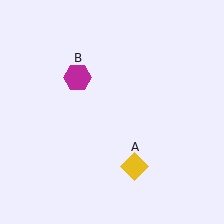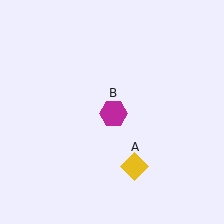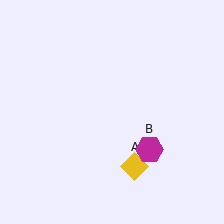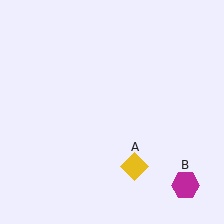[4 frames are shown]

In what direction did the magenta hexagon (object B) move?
The magenta hexagon (object B) moved down and to the right.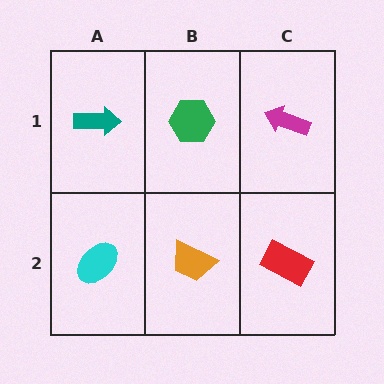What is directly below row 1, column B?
An orange trapezoid.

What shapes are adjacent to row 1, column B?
An orange trapezoid (row 2, column B), a teal arrow (row 1, column A), a magenta arrow (row 1, column C).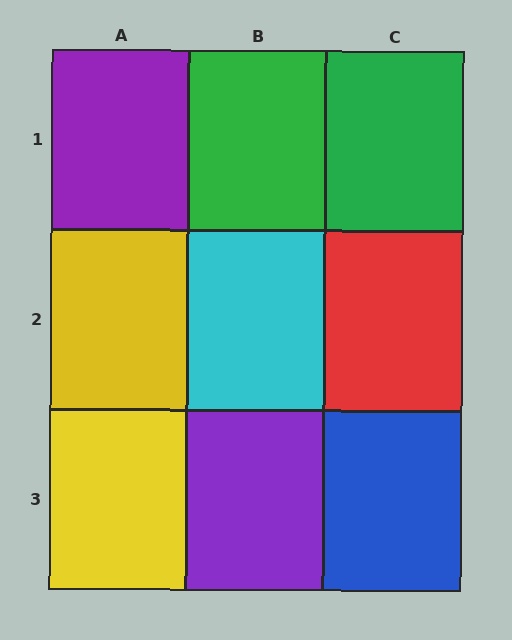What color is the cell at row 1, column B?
Green.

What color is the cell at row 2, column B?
Cyan.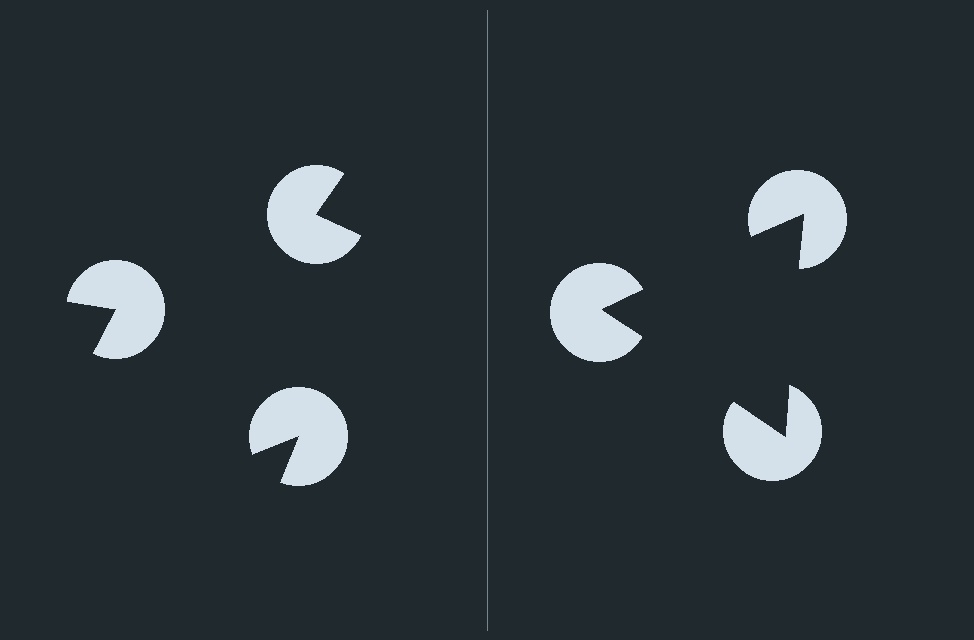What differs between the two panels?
The pac-man discs are positioned identically on both sides; only the wedge orientations differ. On the right they align to a triangle; on the left they are misaligned.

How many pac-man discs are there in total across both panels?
6 — 3 on each side.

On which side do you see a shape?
An illusory triangle appears on the right side. On the left side the wedge cuts are rotated, so no coherent shape forms.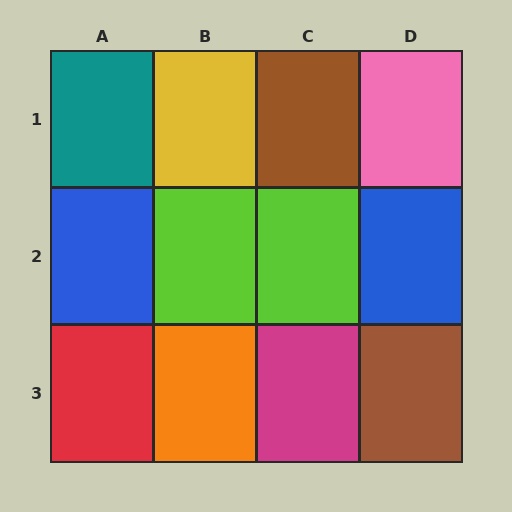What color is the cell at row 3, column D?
Brown.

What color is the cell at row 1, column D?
Pink.